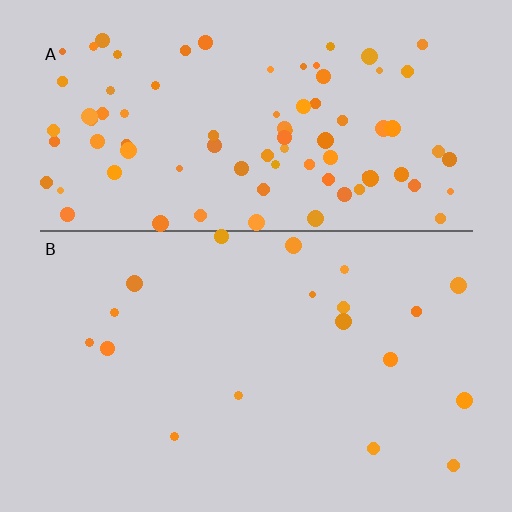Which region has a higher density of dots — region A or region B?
A (the top).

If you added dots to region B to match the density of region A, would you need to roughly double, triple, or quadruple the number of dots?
Approximately quadruple.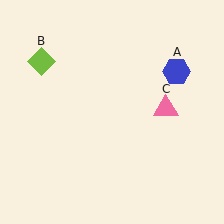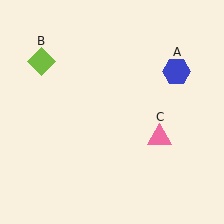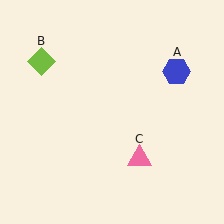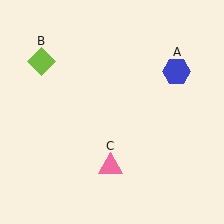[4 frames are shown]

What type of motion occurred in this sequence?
The pink triangle (object C) rotated clockwise around the center of the scene.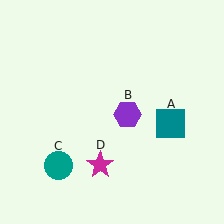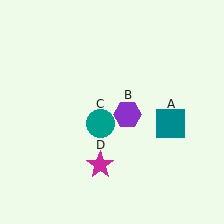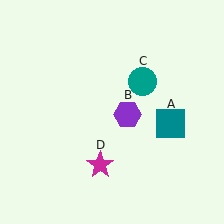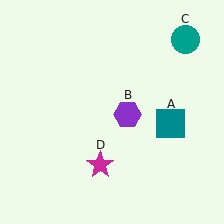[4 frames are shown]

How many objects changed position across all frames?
1 object changed position: teal circle (object C).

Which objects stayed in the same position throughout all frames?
Teal square (object A) and purple hexagon (object B) and magenta star (object D) remained stationary.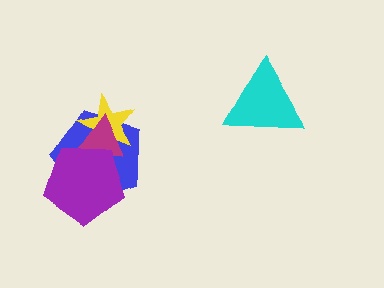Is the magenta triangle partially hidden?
Yes, it is partially covered by another shape.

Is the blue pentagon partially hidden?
Yes, it is partially covered by another shape.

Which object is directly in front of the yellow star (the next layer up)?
The magenta triangle is directly in front of the yellow star.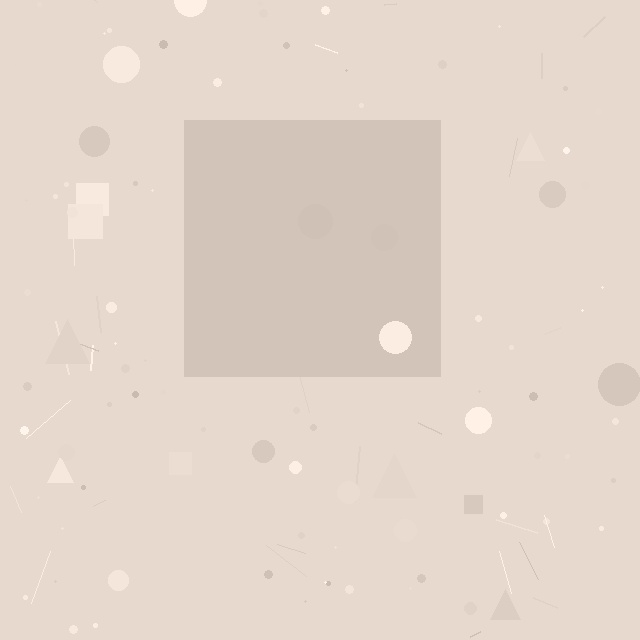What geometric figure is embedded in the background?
A square is embedded in the background.